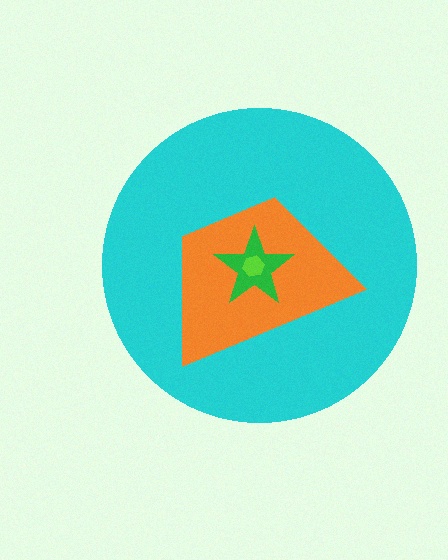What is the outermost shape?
The cyan circle.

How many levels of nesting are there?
4.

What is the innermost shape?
The lime hexagon.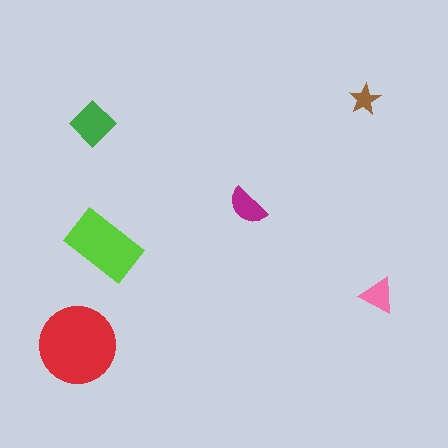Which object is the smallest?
The brown star.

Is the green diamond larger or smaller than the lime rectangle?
Smaller.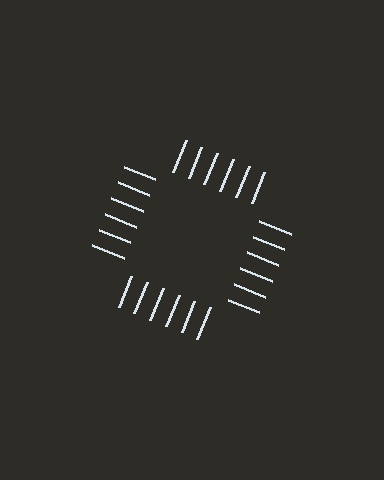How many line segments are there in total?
24 — 6 along each of the 4 edges.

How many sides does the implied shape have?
4 sides — the line-ends trace a square.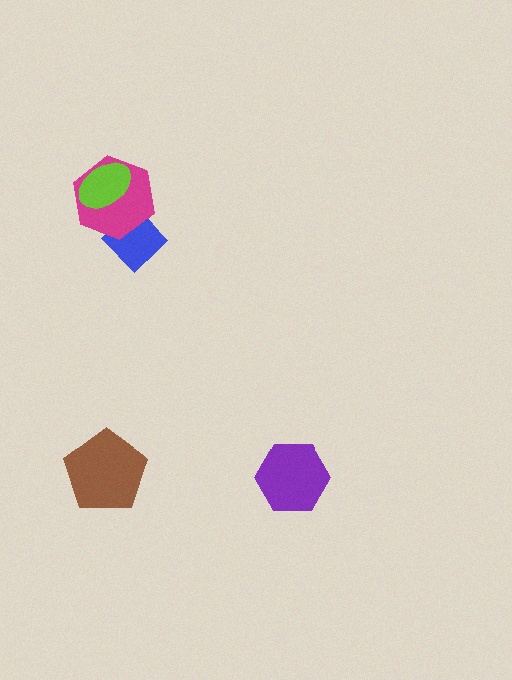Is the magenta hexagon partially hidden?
Yes, it is partially covered by another shape.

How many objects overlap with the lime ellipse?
1 object overlaps with the lime ellipse.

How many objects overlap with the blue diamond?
1 object overlaps with the blue diamond.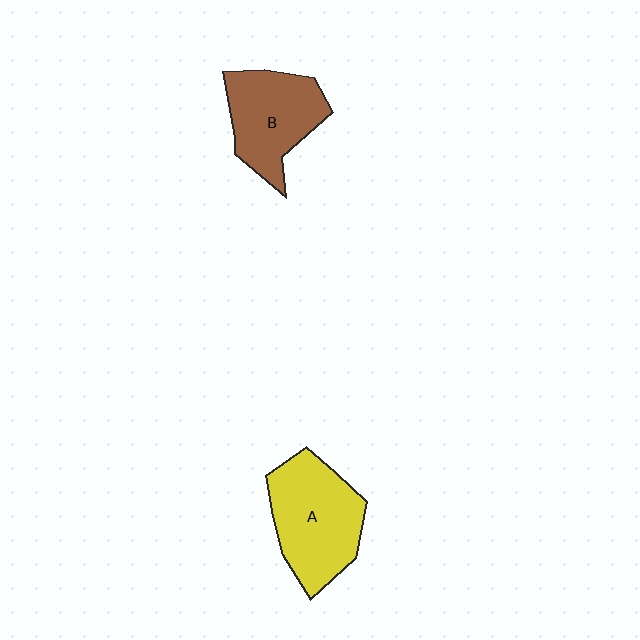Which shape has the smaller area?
Shape B (brown).